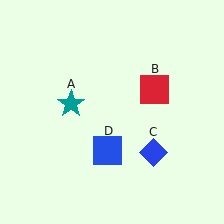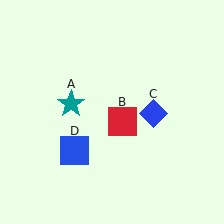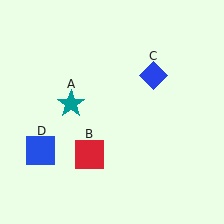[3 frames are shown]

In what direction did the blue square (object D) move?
The blue square (object D) moved left.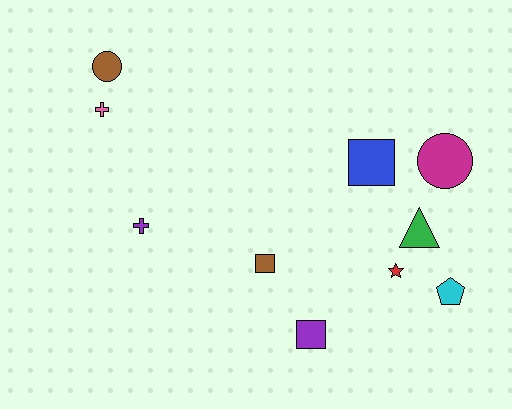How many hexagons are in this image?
There are no hexagons.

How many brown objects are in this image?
There are 2 brown objects.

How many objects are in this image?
There are 10 objects.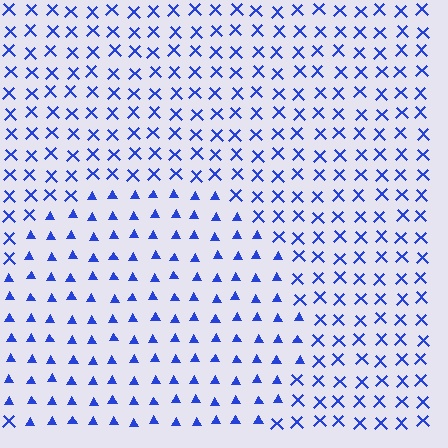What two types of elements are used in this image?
The image uses triangles inside the circle region and X marks outside it.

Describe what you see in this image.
The image is filled with small blue elements arranged in a uniform grid. A circle-shaped region contains triangles, while the surrounding area contains X marks. The boundary is defined purely by the change in element shape.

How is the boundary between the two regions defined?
The boundary is defined by a change in element shape: triangles inside vs. X marks outside. All elements share the same color and spacing.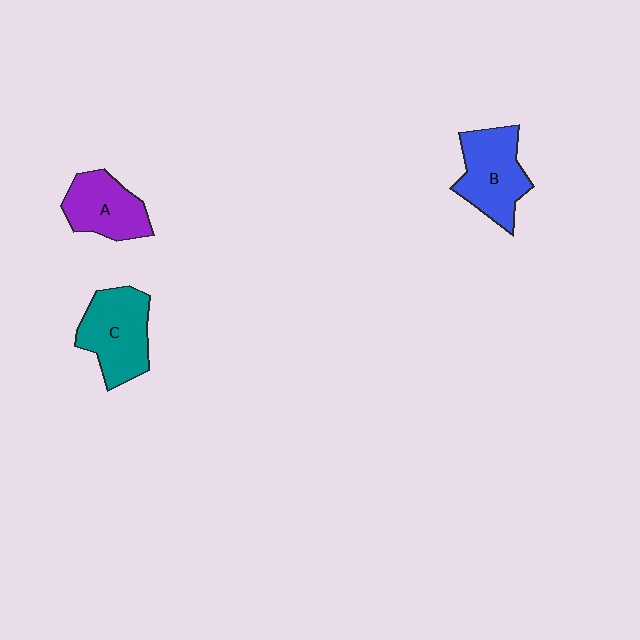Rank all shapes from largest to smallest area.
From largest to smallest: C (teal), B (blue), A (purple).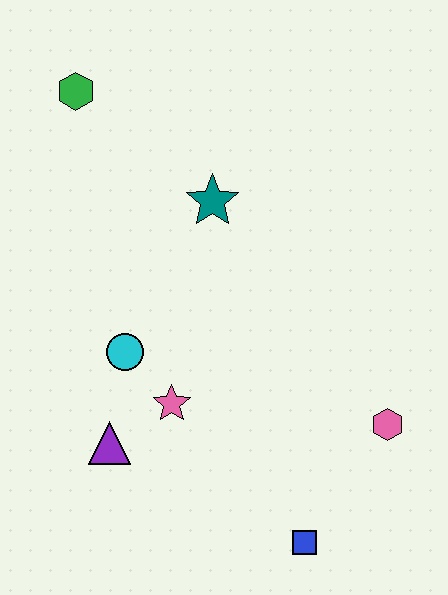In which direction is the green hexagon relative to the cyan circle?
The green hexagon is above the cyan circle.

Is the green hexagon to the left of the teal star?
Yes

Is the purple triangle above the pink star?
No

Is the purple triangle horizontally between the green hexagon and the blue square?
Yes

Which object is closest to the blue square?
The pink hexagon is closest to the blue square.